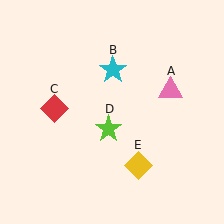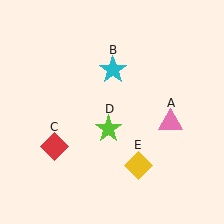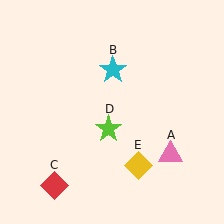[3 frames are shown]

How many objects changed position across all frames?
2 objects changed position: pink triangle (object A), red diamond (object C).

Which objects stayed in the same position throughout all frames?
Cyan star (object B) and lime star (object D) and yellow diamond (object E) remained stationary.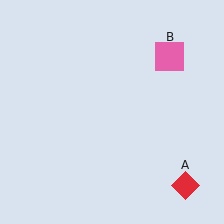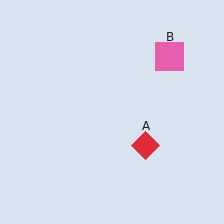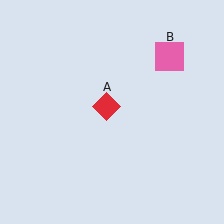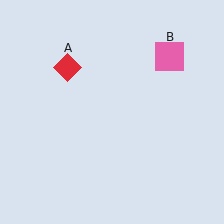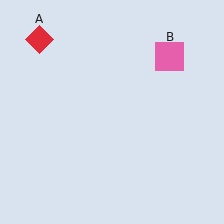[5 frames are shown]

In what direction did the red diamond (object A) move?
The red diamond (object A) moved up and to the left.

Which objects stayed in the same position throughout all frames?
Pink square (object B) remained stationary.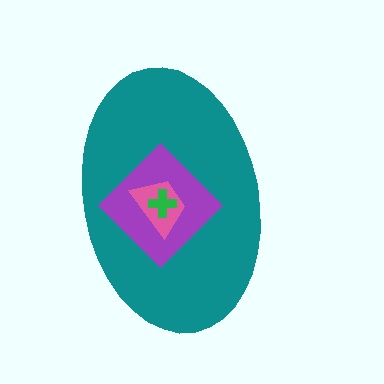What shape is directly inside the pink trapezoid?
The green cross.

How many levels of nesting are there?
4.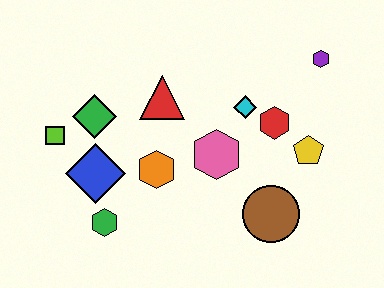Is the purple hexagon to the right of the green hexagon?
Yes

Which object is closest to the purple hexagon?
The red hexagon is closest to the purple hexagon.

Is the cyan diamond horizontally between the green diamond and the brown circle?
Yes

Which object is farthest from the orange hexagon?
The purple hexagon is farthest from the orange hexagon.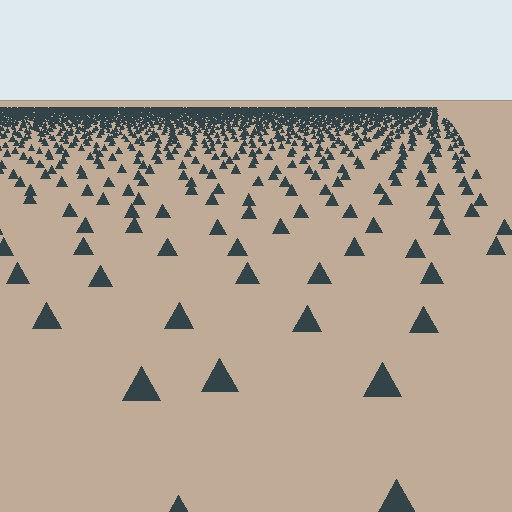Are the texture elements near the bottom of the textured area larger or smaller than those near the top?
Larger. Near the bottom, elements are closer to the viewer and appear at a bigger on-screen size.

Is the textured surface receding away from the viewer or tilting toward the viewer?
The surface is receding away from the viewer. Texture elements get smaller and denser toward the top.